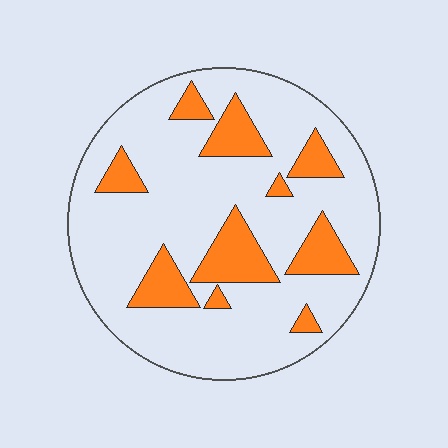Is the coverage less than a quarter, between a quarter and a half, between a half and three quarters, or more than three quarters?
Less than a quarter.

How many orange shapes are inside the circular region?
10.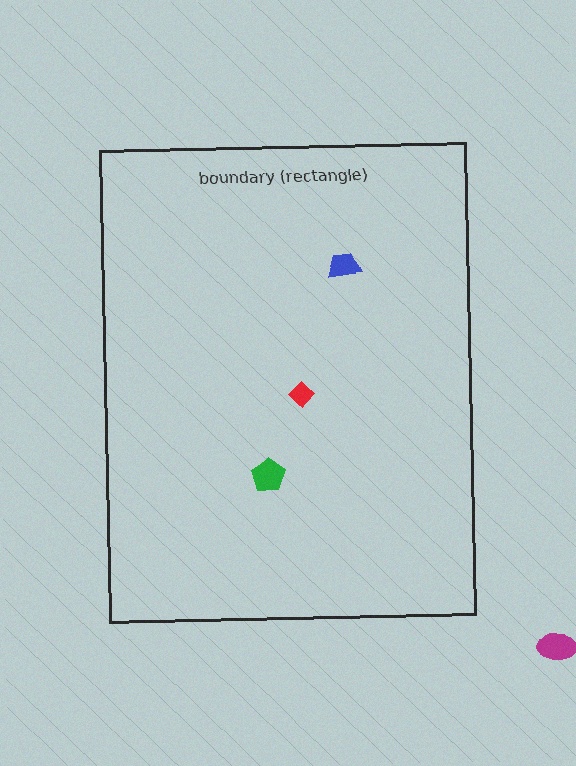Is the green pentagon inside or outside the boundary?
Inside.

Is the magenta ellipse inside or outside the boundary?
Outside.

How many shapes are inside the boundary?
3 inside, 1 outside.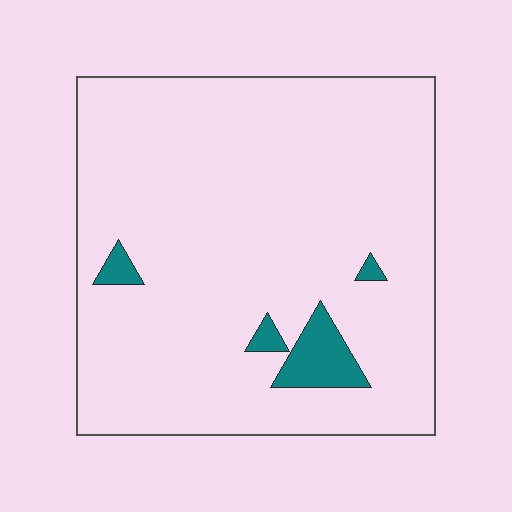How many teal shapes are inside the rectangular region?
4.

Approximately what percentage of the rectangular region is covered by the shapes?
Approximately 5%.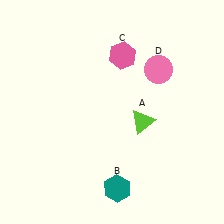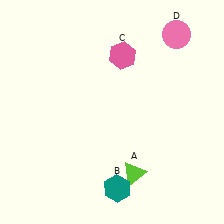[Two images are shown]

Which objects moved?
The objects that moved are: the lime triangle (A), the pink circle (D).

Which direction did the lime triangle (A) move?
The lime triangle (A) moved down.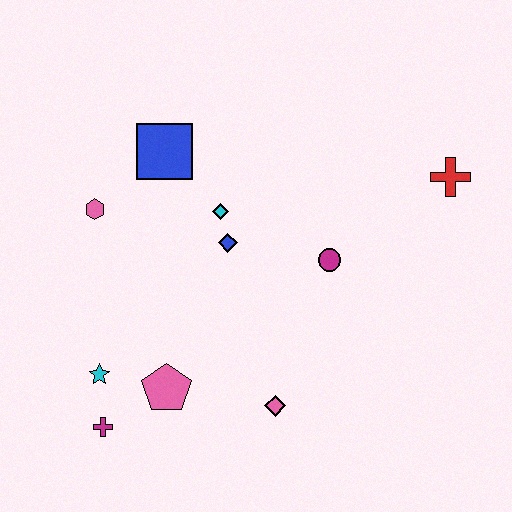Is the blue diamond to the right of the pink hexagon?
Yes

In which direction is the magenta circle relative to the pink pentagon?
The magenta circle is to the right of the pink pentagon.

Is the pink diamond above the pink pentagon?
No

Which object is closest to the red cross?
The magenta circle is closest to the red cross.